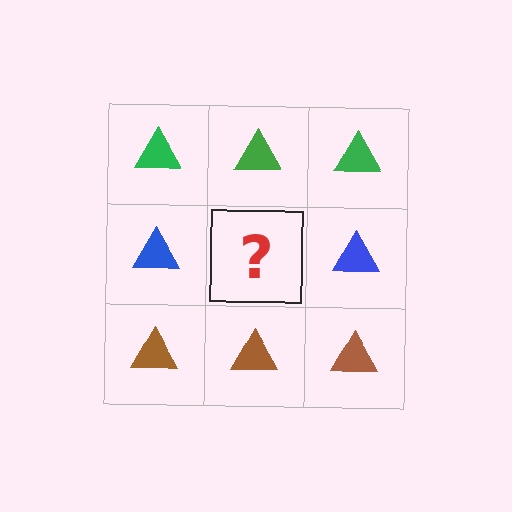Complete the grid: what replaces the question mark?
The question mark should be replaced with a blue triangle.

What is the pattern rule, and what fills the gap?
The rule is that each row has a consistent color. The gap should be filled with a blue triangle.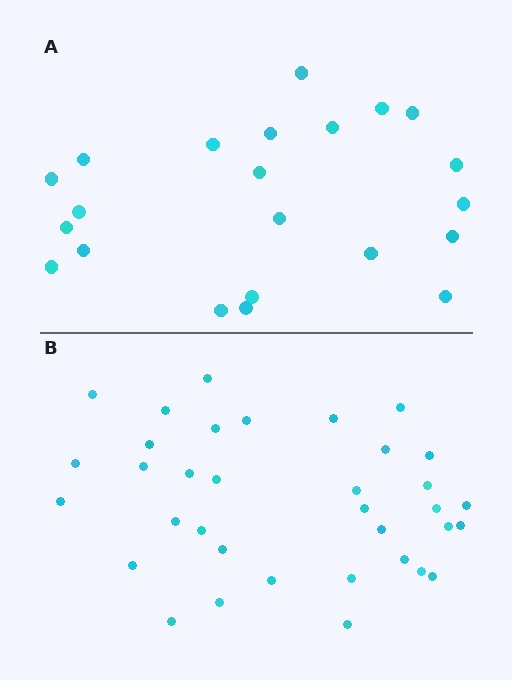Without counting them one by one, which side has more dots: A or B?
Region B (the bottom region) has more dots.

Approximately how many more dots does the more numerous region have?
Region B has approximately 15 more dots than region A.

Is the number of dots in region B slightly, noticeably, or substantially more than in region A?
Region B has substantially more. The ratio is roughly 1.6 to 1.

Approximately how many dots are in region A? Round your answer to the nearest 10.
About 20 dots. (The exact count is 22, which rounds to 20.)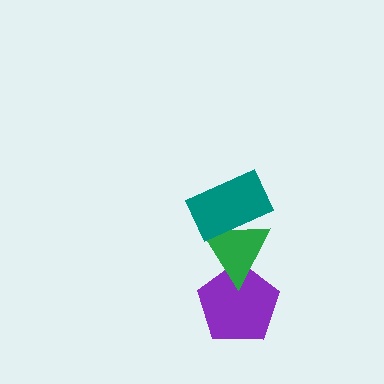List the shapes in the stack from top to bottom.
From top to bottom: the teal rectangle, the green triangle, the purple pentagon.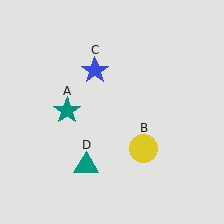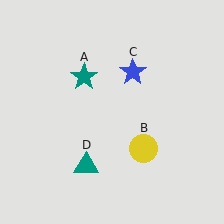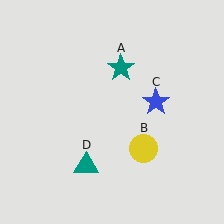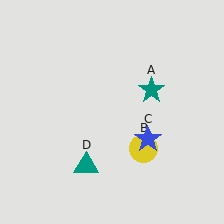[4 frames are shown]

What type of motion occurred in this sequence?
The teal star (object A), blue star (object C) rotated clockwise around the center of the scene.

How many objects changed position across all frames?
2 objects changed position: teal star (object A), blue star (object C).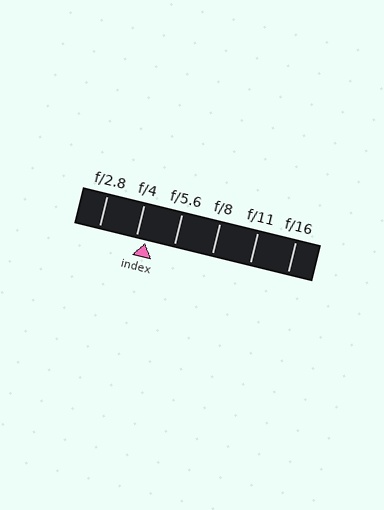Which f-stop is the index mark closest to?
The index mark is closest to f/4.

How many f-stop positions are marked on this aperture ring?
There are 6 f-stop positions marked.